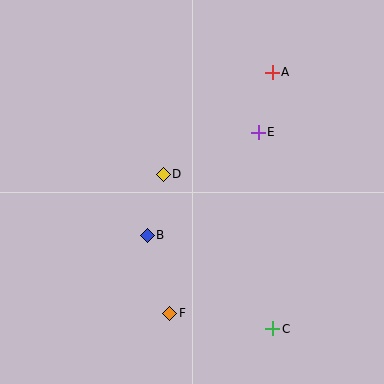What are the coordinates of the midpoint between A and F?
The midpoint between A and F is at (221, 193).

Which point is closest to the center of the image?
Point D at (163, 174) is closest to the center.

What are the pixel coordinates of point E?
Point E is at (258, 132).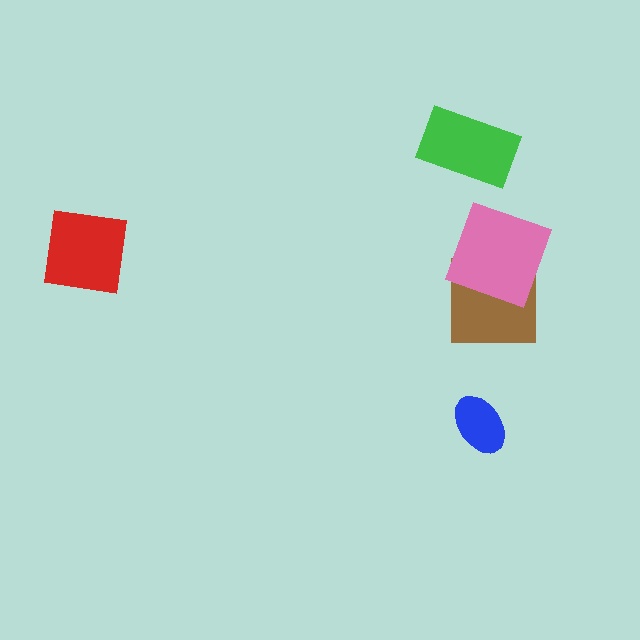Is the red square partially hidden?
No, no other shape covers it.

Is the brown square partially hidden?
Yes, it is partially covered by another shape.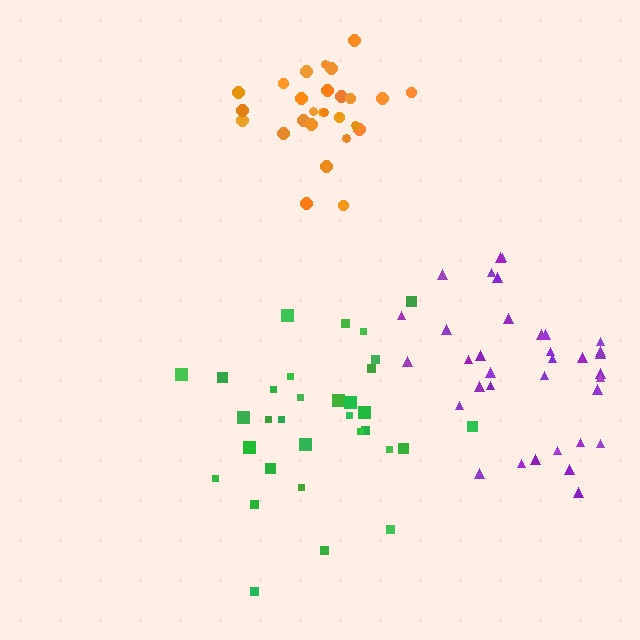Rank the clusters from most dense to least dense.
orange, green, purple.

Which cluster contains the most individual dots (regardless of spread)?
Purple (35).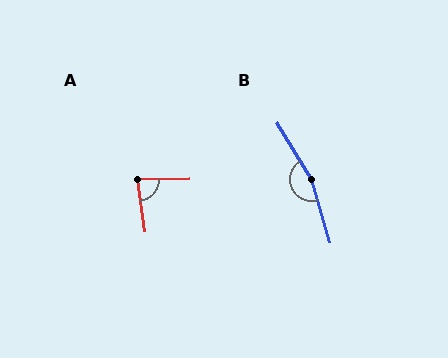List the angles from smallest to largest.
A (82°), B (165°).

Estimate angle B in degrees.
Approximately 165 degrees.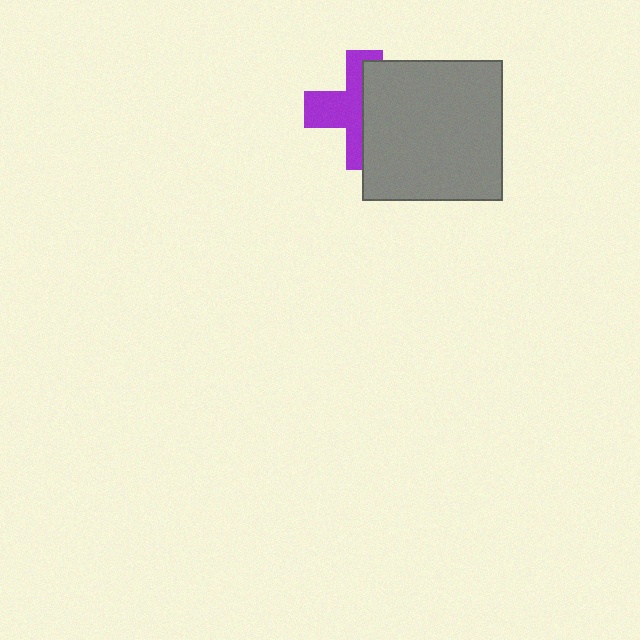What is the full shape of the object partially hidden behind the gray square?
The partially hidden object is a purple cross.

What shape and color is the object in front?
The object in front is a gray square.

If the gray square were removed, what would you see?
You would see the complete purple cross.